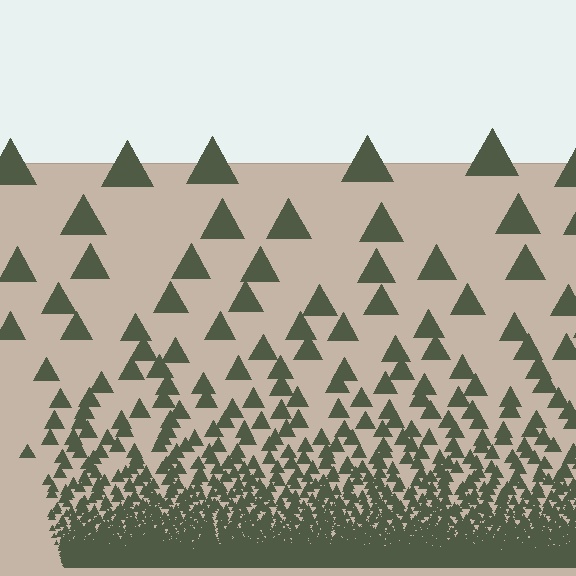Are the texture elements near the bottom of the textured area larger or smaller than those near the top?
Smaller. The gradient is inverted — elements near the bottom are smaller and denser.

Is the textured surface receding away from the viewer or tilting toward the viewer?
The surface appears to tilt toward the viewer. Texture elements get larger and sparser toward the top.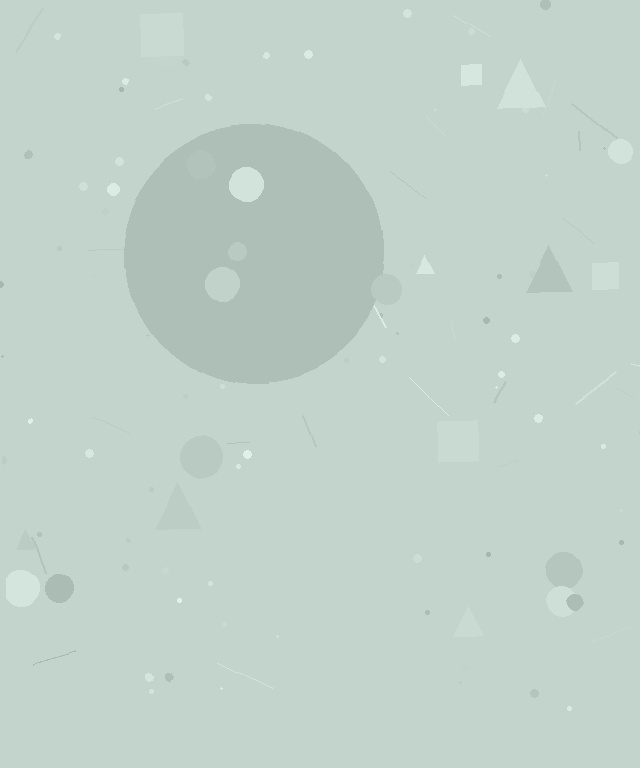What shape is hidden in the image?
A circle is hidden in the image.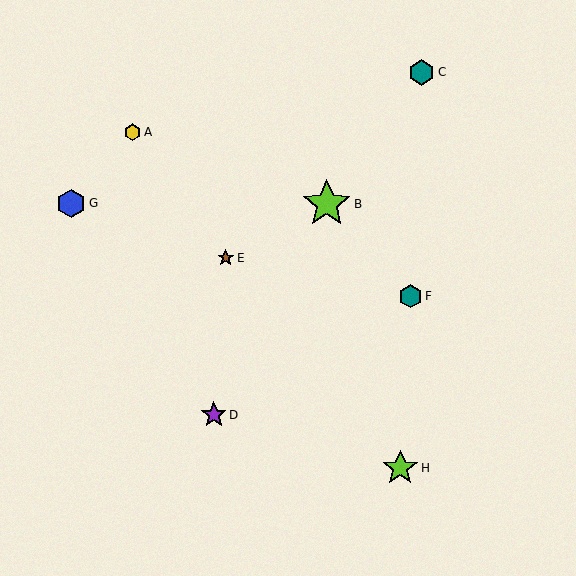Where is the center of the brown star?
The center of the brown star is at (226, 258).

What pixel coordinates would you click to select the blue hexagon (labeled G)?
Click at (71, 203) to select the blue hexagon G.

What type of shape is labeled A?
Shape A is a yellow hexagon.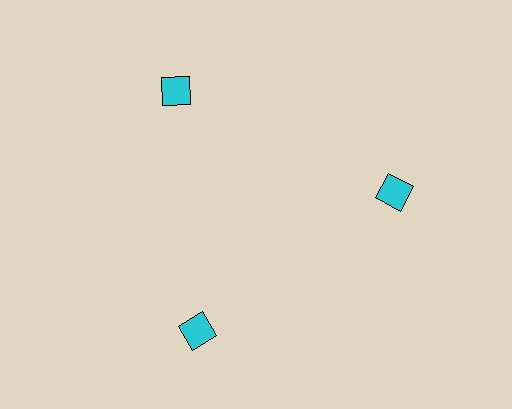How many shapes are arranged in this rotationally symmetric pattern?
There are 3 shapes, arranged in 3 groups of 1.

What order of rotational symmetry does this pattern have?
This pattern has 3-fold rotational symmetry.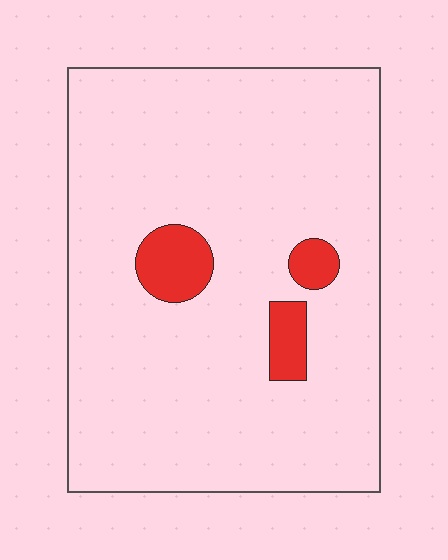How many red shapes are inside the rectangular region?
3.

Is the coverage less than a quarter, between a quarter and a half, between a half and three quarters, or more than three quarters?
Less than a quarter.